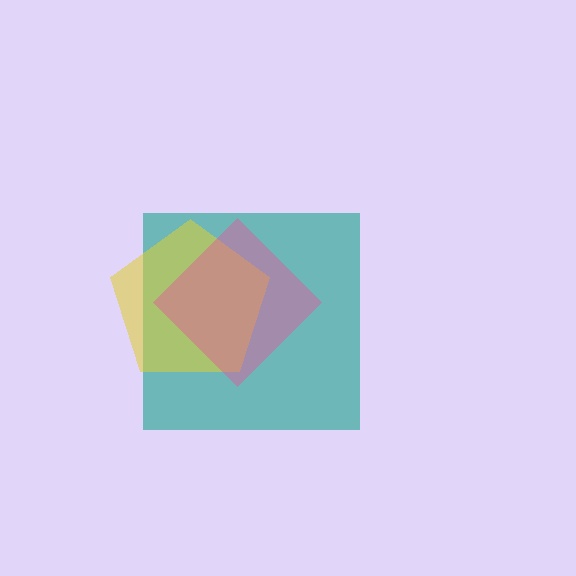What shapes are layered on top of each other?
The layered shapes are: a teal square, a yellow pentagon, a pink diamond.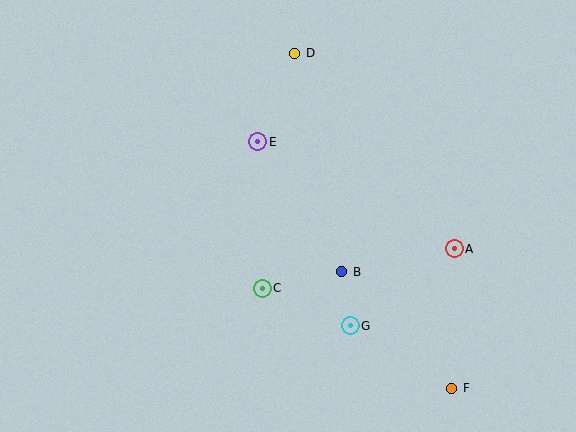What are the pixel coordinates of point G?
Point G is at (350, 326).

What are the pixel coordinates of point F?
Point F is at (452, 388).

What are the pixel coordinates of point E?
Point E is at (258, 142).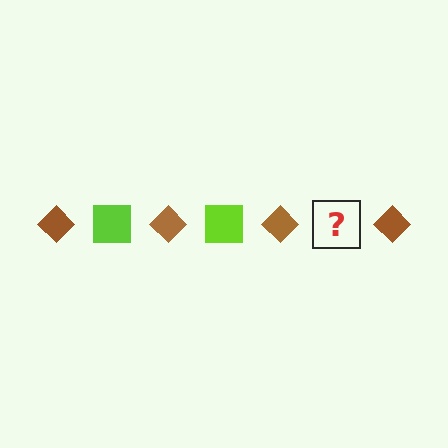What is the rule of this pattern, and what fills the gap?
The rule is that the pattern alternates between brown diamond and lime square. The gap should be filled with a lime square.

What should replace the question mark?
The question mark should be replaced with a lime square.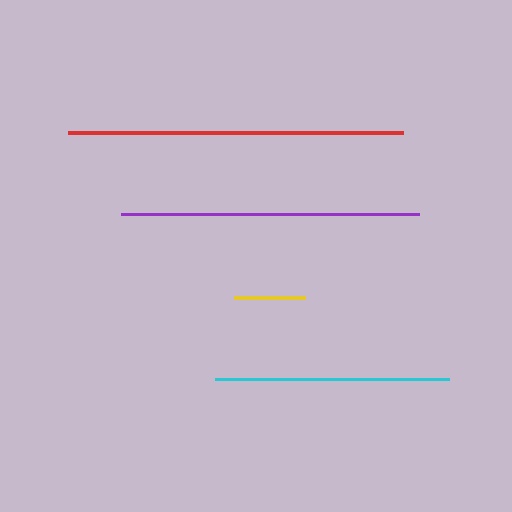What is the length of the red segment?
The red segment is approximately 334 pixels long.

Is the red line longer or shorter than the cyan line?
The red line is longer than the cyan line.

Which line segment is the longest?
The red line is the longest at approximately 334 pixels.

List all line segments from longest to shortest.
From longest to shortest: red, purple, cyan, yellow.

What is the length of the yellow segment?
The yellow segment is approximately 71 pixels long.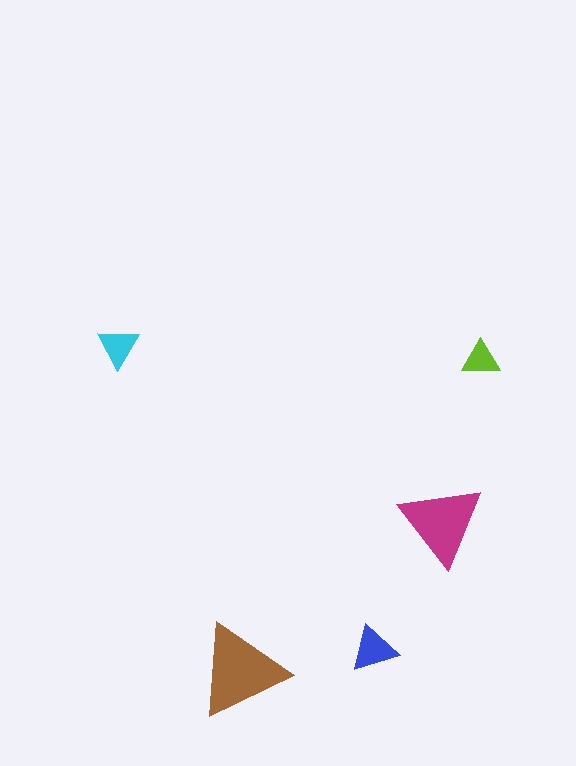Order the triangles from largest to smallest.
the brown one, the magenta one, the blue one, the cyan one, the lime one.